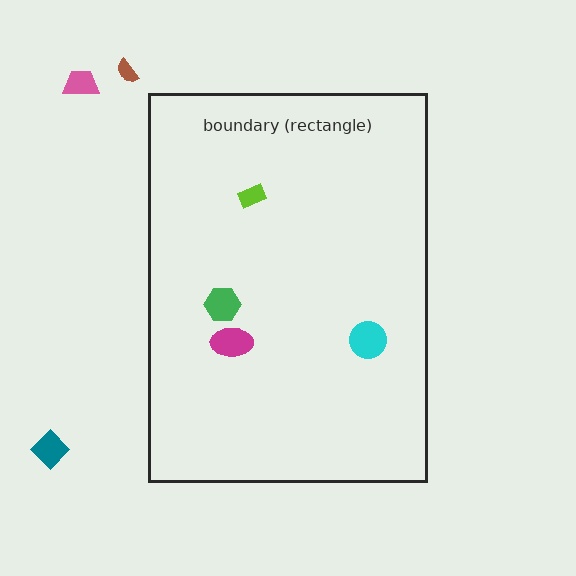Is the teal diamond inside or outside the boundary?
Outside.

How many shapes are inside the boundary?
4 inside, 3 outside.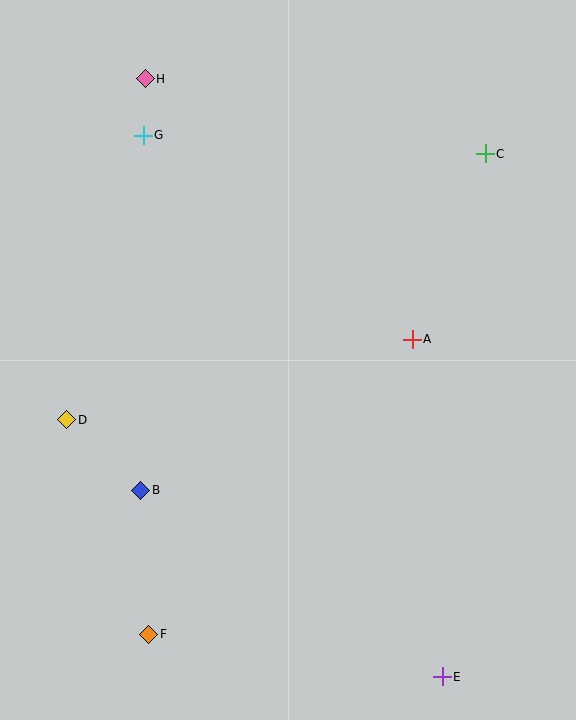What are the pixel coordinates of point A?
Point A is at (412, 339).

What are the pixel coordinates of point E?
Point E is at (442, 677).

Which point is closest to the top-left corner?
Point H is closest to the top-left corner.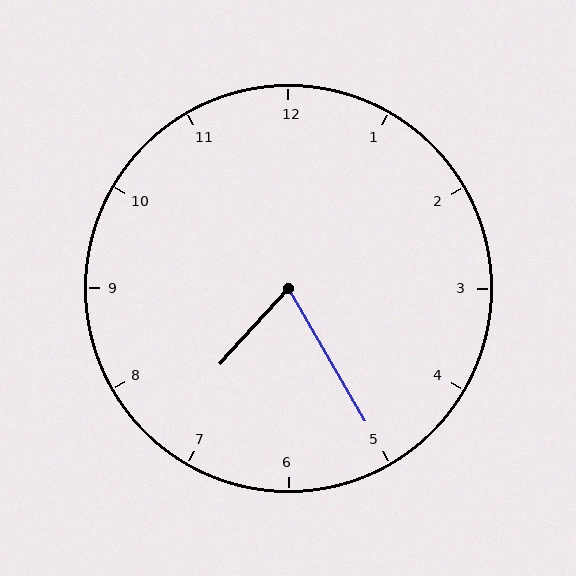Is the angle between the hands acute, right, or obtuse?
It is acute.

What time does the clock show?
7:25.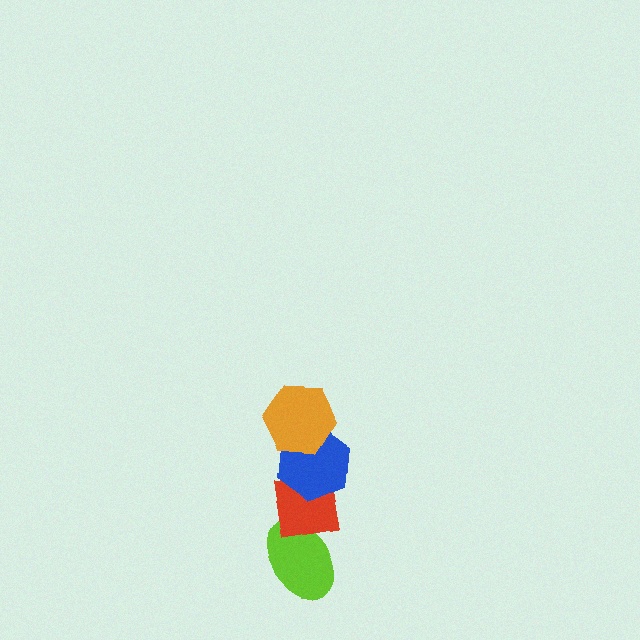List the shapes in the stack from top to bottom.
From top to bottom: the orange hexagon, the blue hexagon, the red square, the lime ellipse.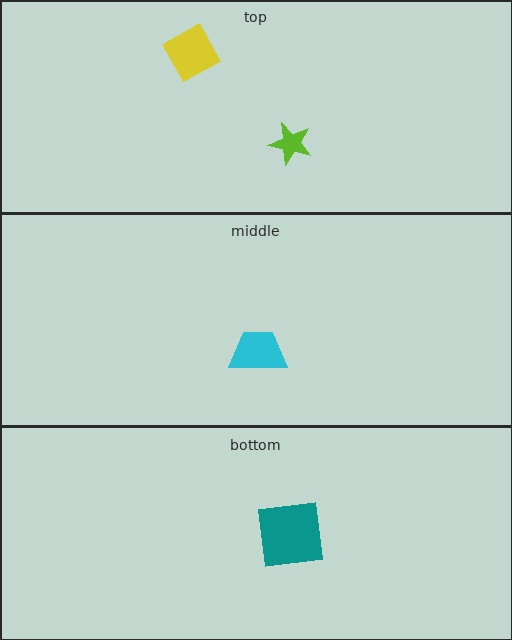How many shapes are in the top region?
2.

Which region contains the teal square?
The bottom region.